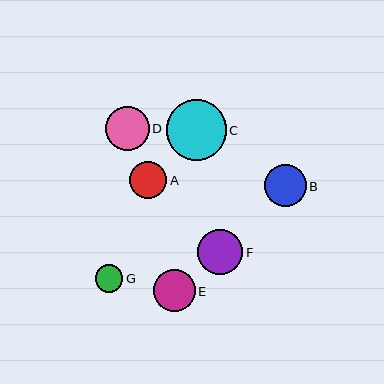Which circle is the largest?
Circle C is the largest with a size of approximately 60 pixels.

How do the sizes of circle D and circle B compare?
Circle D and circle B are approximately the same size.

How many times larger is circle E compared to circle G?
Circle E is approximately 1.5 times the size of circle G.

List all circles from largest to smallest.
From largest to smallest: C, F, D, B, E, A, G.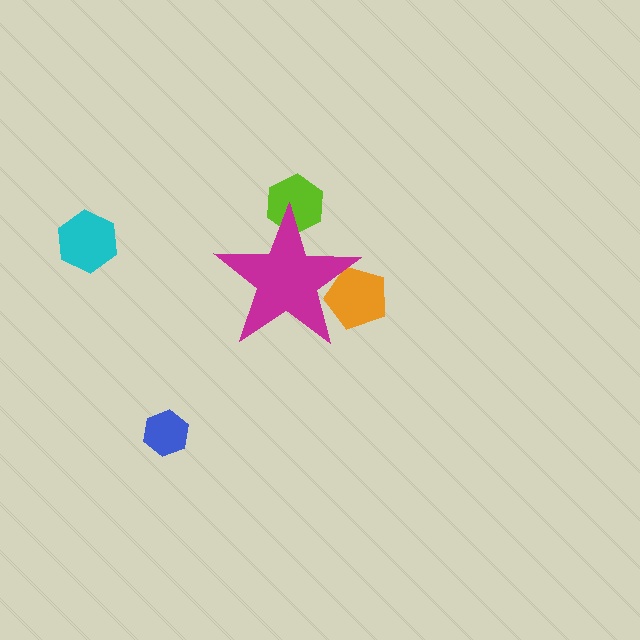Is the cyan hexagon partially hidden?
No, the cyan hexagon is fully visible.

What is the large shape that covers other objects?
A magenta star.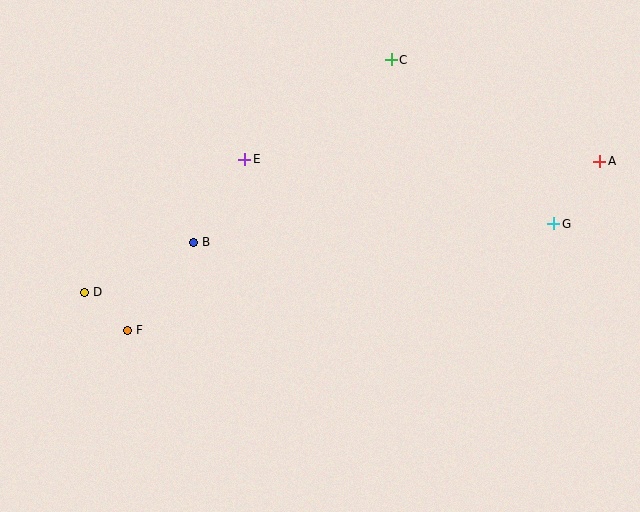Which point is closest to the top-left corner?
Point E is closest to the top-left corner.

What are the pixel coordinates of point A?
Point A is at (600, 161).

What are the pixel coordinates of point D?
Point D is at (85, 292).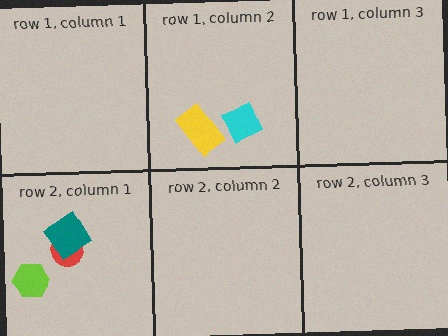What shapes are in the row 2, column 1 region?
The lime hexagon, the red circle, the teal diamond.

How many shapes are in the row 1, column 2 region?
2.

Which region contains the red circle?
The row 2, column 1 region.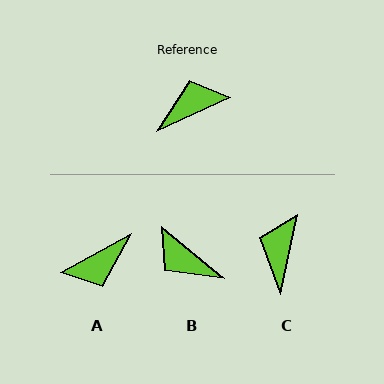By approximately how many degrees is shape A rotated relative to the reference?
Approximately 177 degrees clockwise.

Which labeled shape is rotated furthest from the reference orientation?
A, about 177 degrees away.